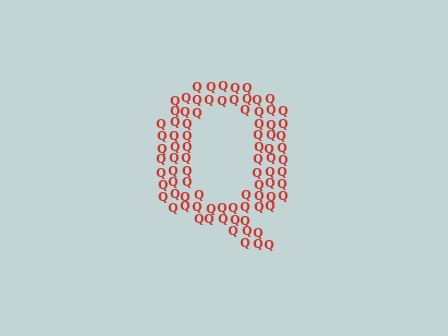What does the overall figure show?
The overall figure shows the letter Q.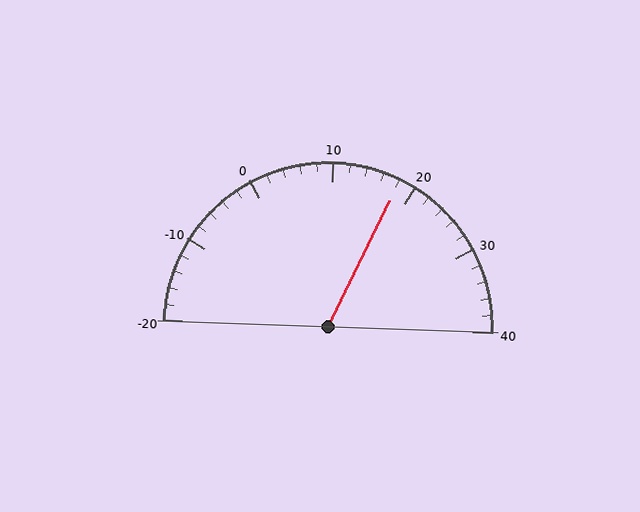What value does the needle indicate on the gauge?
The needle indicates approximately 18.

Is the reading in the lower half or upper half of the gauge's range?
The reading is in the upper half of the range (-20 to 40).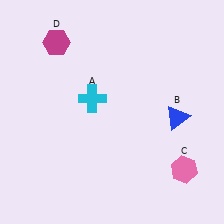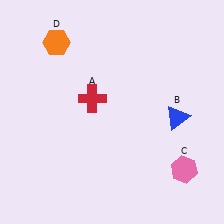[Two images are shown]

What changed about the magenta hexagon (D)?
In Image 1, D is magenta. In Image 2, it changed to orange.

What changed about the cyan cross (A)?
In Image 1, A is cyan. In Image 2, it changed to red.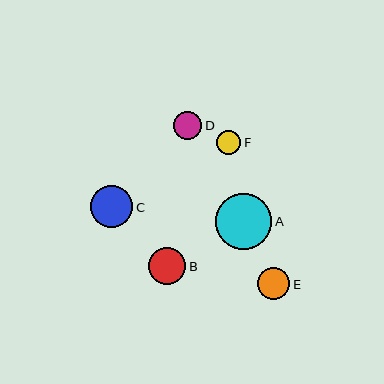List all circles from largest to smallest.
From largest to smallest: A, C, B, E, D, F.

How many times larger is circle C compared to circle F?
Circle C is approximately 1.7 times the size of circle F.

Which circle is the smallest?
Circle F is the smallest with a size of approximately 25 pixels.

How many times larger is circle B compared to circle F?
Circle B is approximately 1.5 times the size of circle F.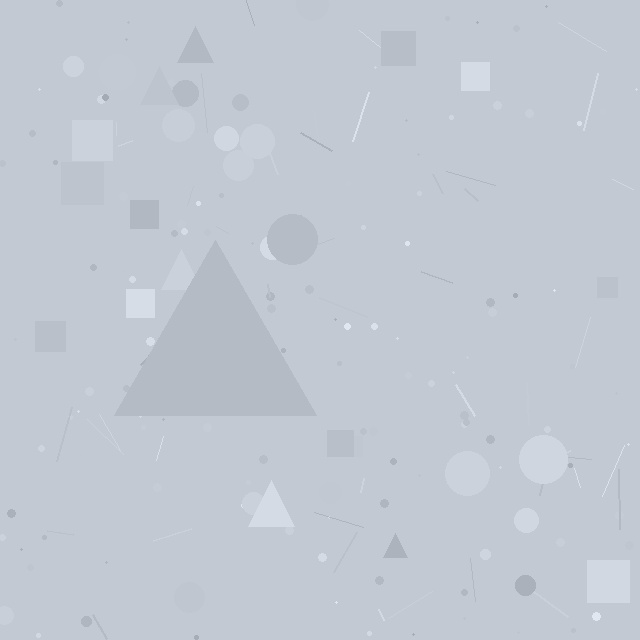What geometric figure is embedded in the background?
A triangle is embedded in the background.